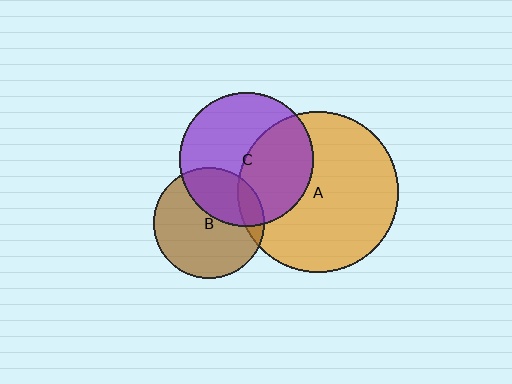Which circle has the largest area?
Circle A (orange).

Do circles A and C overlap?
Yes.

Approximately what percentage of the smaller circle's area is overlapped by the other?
Approximately 45%.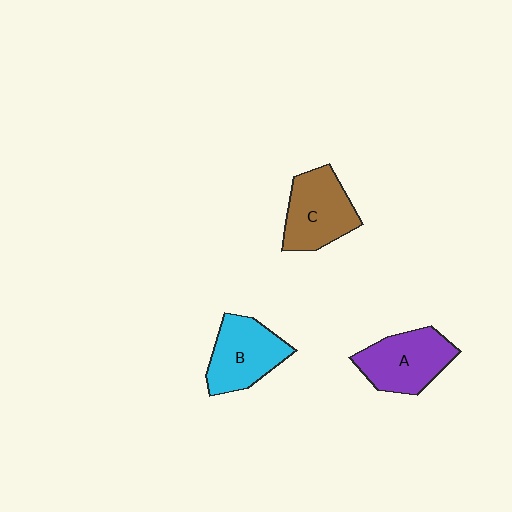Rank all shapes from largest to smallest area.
From largest to smallest: C (brown), A (purple), B (cyan).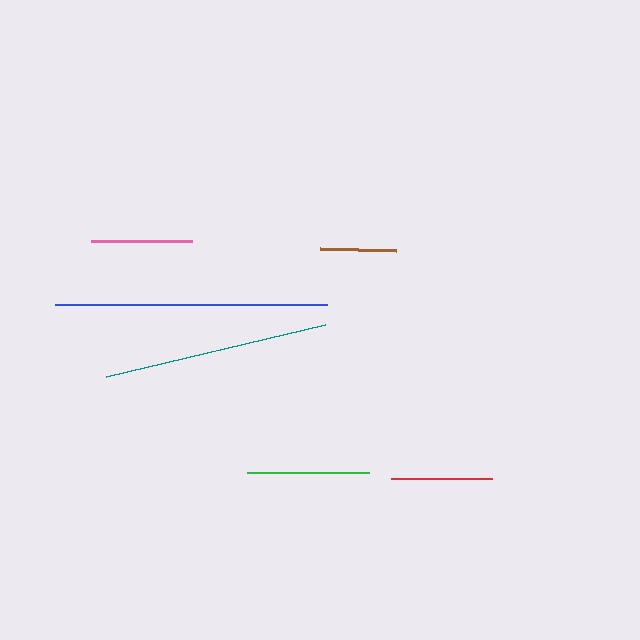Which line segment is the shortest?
The brown line is the shortest at approximately 76 pixels.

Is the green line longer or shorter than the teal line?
The teal line is longer than the green line.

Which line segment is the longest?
The blue line is the longest at approximately 272 pixels.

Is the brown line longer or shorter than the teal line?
The teal line is longer than the brown line.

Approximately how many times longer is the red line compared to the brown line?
The red line is approximately 1.3 times the length of the brown line.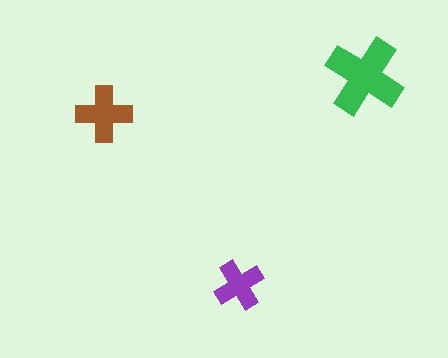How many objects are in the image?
There are 3 objects in the image.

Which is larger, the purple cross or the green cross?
The green one.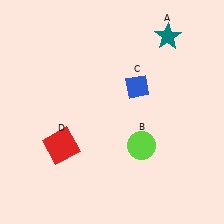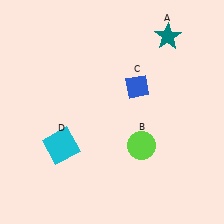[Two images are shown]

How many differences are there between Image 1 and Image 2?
There is 1 difference between the two images.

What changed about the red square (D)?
In Image 1, D is red. In Image 2, it changed to cyan.